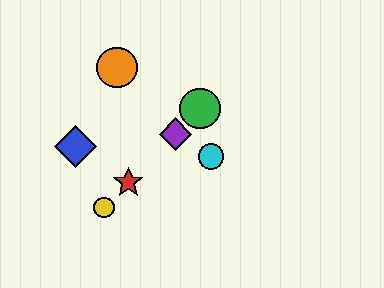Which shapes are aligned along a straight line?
The red star, the green circle, the yellow circle, the purple diamond are aligned along a straight line.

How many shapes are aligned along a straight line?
4 shapes (the red star, the green circle, the yellow circle, the purple diamond) are aligned along a straight line.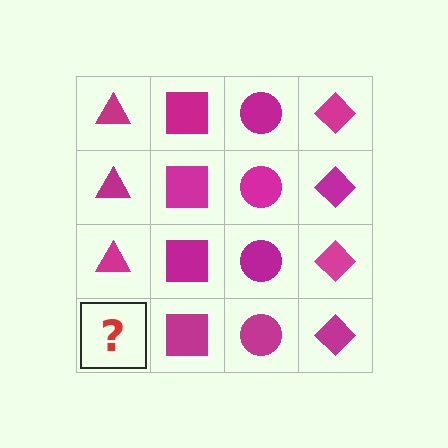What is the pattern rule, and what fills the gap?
The rule is that each column has a consistent shape. The gap should be filled with a magenta triangle.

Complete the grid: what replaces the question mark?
The question mark should be replaced with a magenta triangle.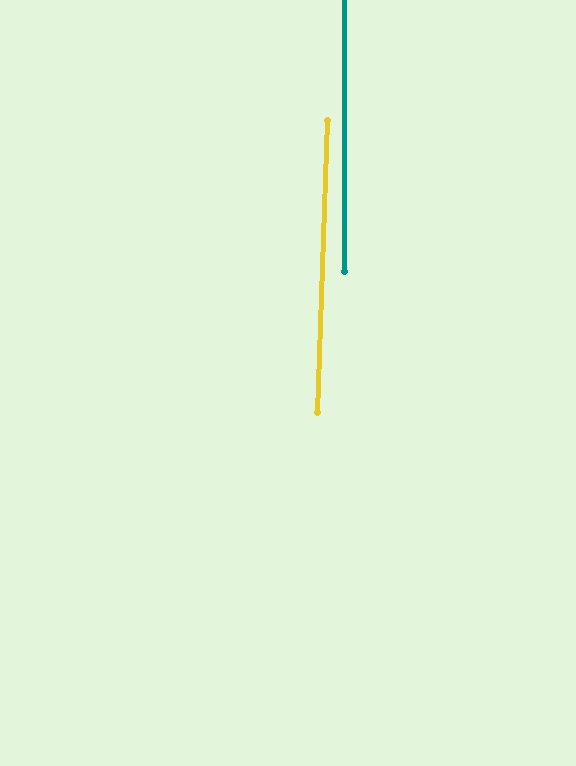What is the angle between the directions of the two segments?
Approximately 2 degrees.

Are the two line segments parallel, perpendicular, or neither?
Parallel — their directions differ by only 1.7°.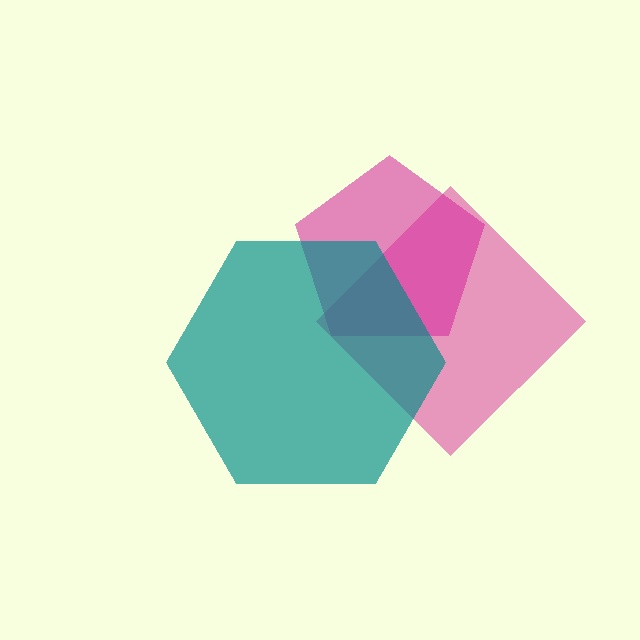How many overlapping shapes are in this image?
There are 3 overlapping shapes in the image.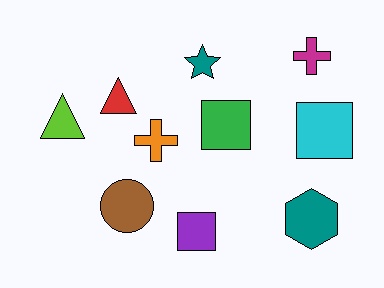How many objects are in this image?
There are 10 objects.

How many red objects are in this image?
There is 1 red object.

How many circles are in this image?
There is 1 circle.